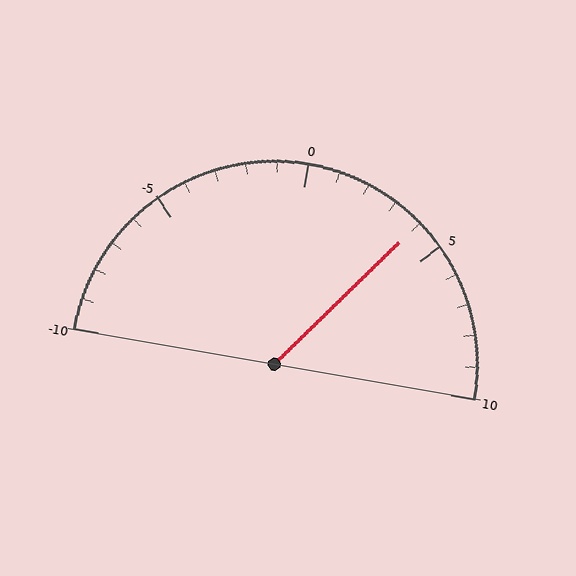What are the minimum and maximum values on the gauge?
The gauge ranges from -10 to 10.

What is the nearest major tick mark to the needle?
The nearest major tick mark is 5.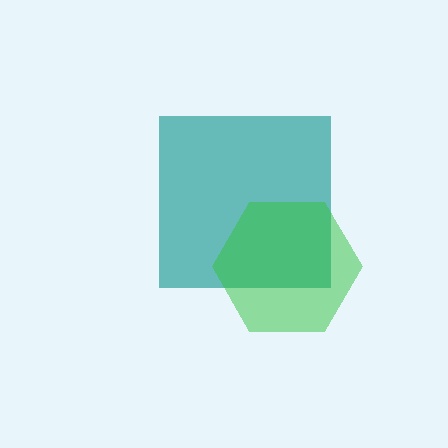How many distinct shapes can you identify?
There are 2 distinct shapes: a teal square, a green hexagon.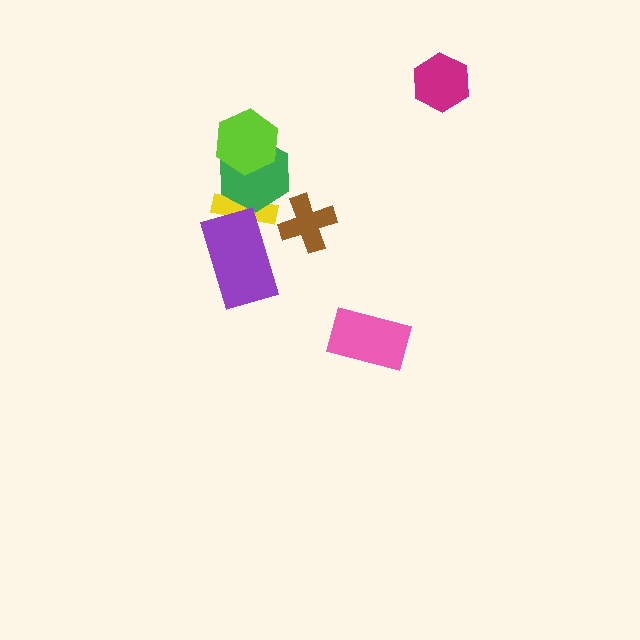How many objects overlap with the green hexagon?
2 objects overlap with the green hexagon.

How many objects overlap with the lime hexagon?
1 object overlaps with the lime hexagon.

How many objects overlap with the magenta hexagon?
0 objects overlap with the magenta hexagon.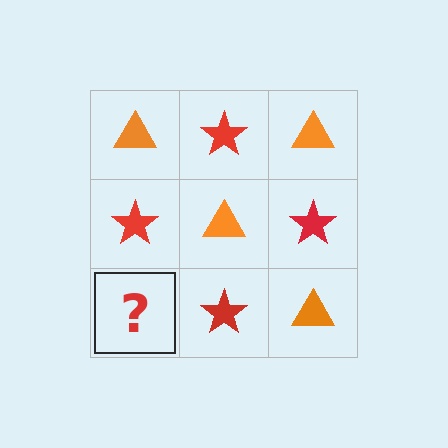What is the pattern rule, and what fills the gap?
The rule is that it alternates orange triangle and red star in a checkerboard pattern. The gap should be filled with an orange triangle.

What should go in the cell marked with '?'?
The missing cell should contain an orange triangle.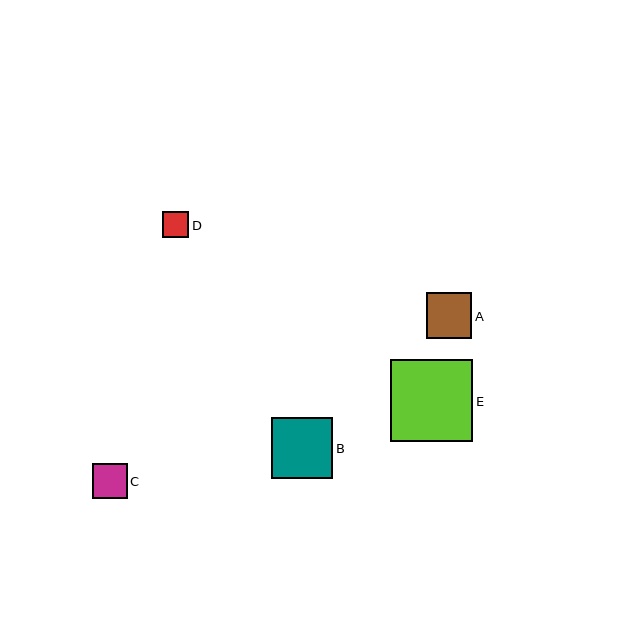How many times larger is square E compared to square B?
Square E is approximately 1.4 times the size of square B.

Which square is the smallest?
Square D is the smallest with a size of approximately 26 pixels.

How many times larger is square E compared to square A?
Square E is approximately 1.8 times the size of square A.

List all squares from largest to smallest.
From largest to smallest: E, B, A, C, D.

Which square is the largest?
Square E is the largest with a size of approximately 83 pixels.